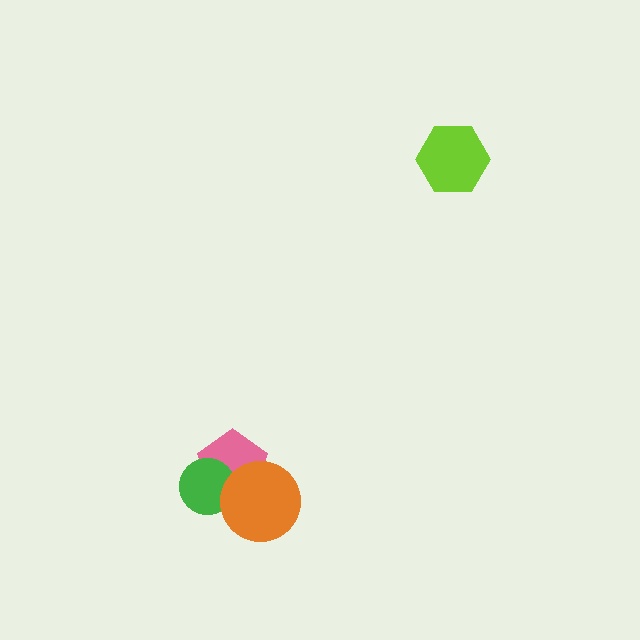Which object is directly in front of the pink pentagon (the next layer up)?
The green circle is directly in front of the pink pentagon.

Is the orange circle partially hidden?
No, no other shape covers it.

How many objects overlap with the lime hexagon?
0 objects overlap with the lime hexagon.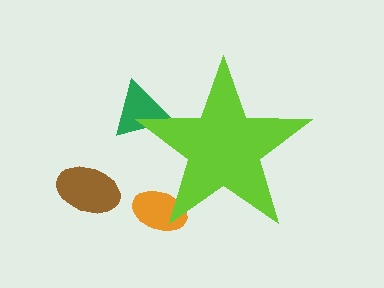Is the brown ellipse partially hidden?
No, the brown ellipse is fully visible.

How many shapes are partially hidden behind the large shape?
2 shapes are partially hidden.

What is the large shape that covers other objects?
A lime star.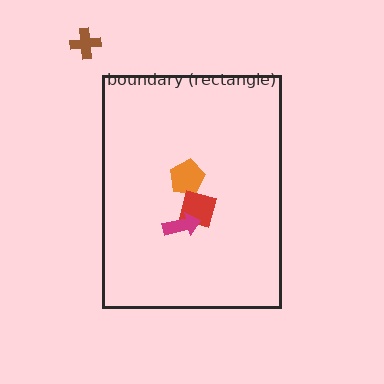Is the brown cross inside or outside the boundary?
Outside.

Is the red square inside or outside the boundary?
Inside.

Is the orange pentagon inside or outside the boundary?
Inside.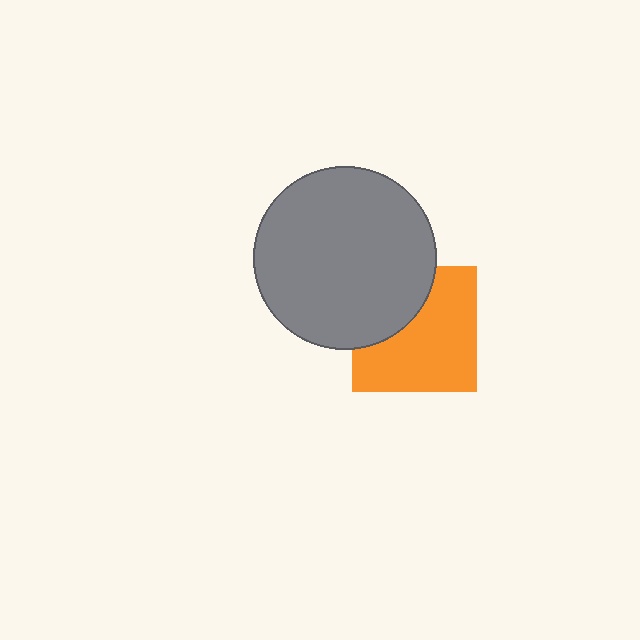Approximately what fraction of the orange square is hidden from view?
Roughly 34% of the orange square is hidden behind the gray circle.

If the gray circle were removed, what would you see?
You would see the complete orange square.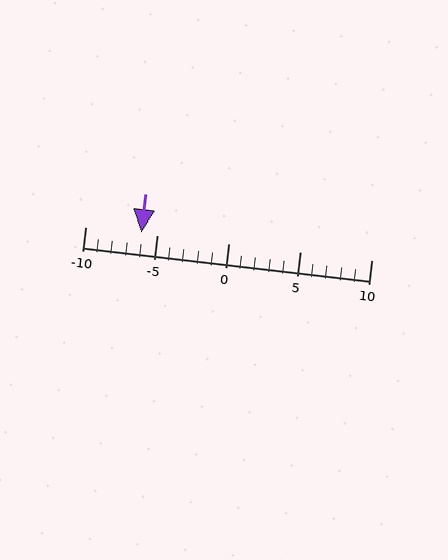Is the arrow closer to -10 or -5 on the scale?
The arrow is closer to -5.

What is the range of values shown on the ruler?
The ruler shows values from -10 to 10.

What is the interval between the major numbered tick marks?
The major tick marks are spaced 5 units apart.